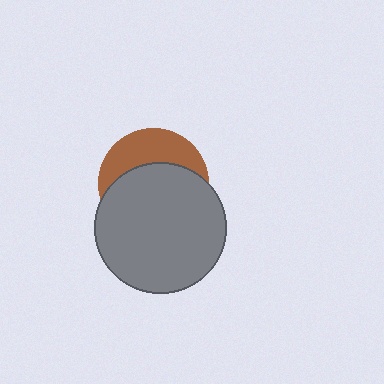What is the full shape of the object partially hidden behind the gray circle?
The partially hidden object is a brown circle.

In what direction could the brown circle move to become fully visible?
The brown circle could move up. That would shift it out from behind the gray circle entirely.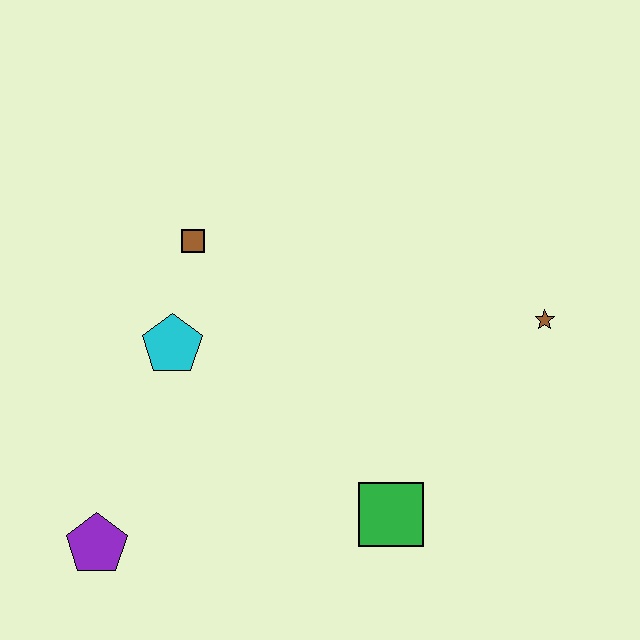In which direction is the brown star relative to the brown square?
The brown star is to the right of the brown square.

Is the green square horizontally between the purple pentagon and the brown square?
No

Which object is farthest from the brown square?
The brown star is farthest from the brown square.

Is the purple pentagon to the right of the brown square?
No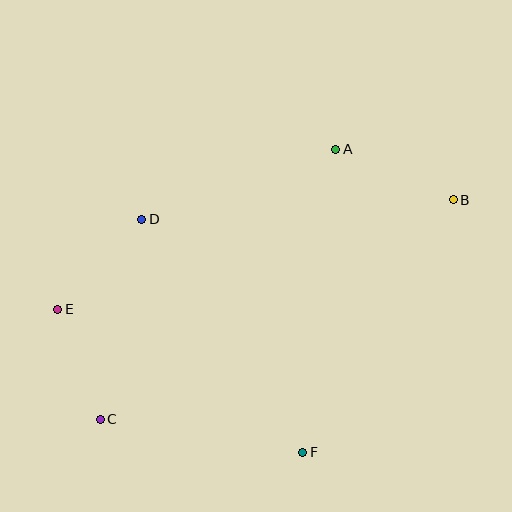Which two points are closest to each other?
Points C and E are closest to each other.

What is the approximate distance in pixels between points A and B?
The distance between A and B is approximately 128 pixels.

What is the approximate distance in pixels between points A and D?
The distance between A and D is approximately 206 pixels.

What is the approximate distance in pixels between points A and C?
The distance between A and C is approximately 358 pixels.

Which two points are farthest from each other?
Points B and C are farthest from each other.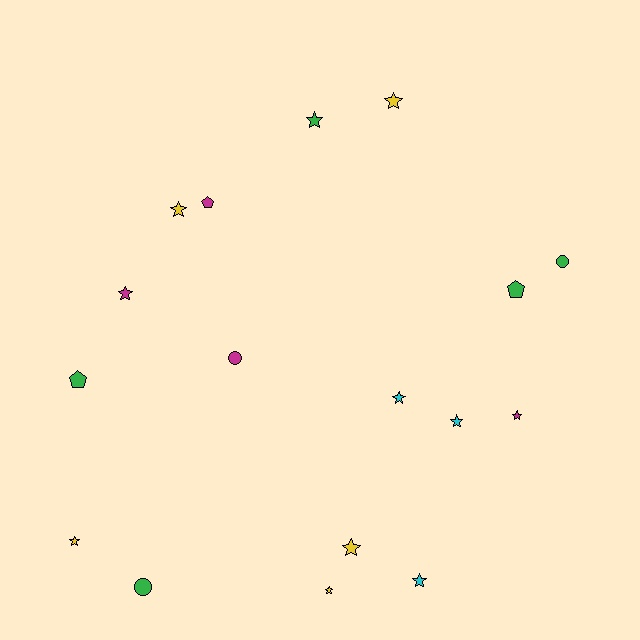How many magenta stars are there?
There are 2 magenta stars.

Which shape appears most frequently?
Star, with 11 objects.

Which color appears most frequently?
Green, with 5 objects.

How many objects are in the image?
There are 17 objects.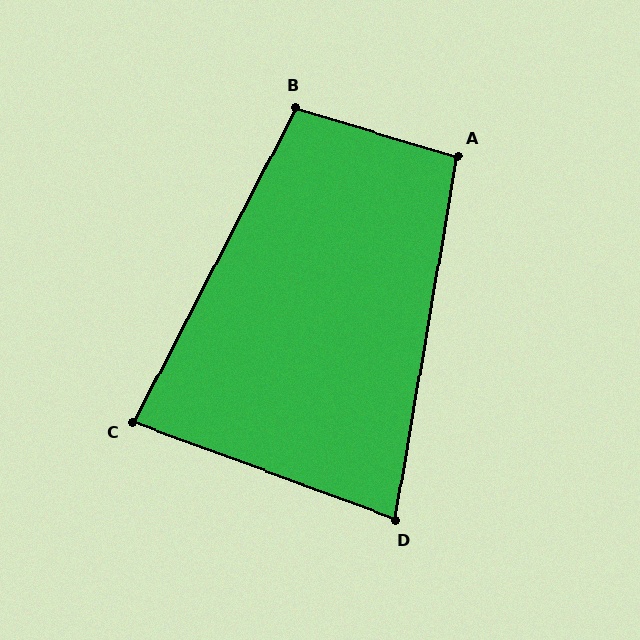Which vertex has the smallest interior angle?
D, at approximately 79 degrees.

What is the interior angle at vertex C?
Approximately 83 degrees (acute).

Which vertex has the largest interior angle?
B, at approximately 101 degrees.